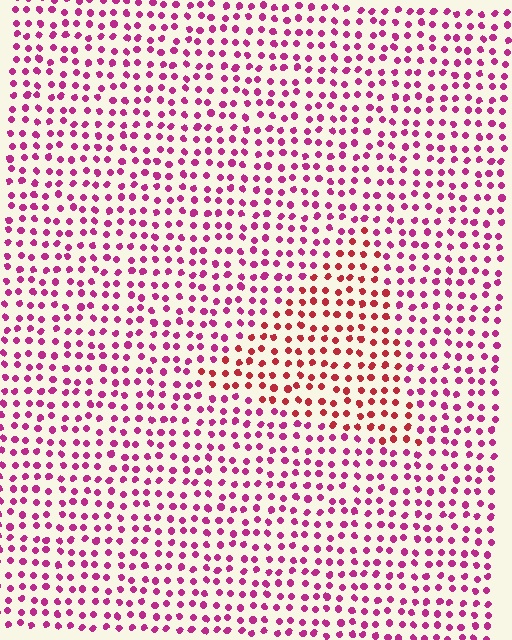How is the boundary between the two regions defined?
The boundary is defined purely by a slight shift in hue (about 34 degrees). Spacing, size, and orientation are identical on both sides.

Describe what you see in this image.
The image is filled with small magenta elements in a uniform arrangement. A triangle-shaped region is visible where the elements are tinted to a slightly different hue, forming a subtle color boundary.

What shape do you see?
I see a triangle.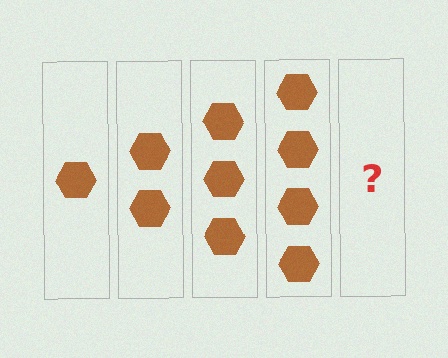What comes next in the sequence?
The next element should be 5 hexagons.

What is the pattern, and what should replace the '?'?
The pattern is that each step adds one more hexagon. The '?' should be 5 hexagons.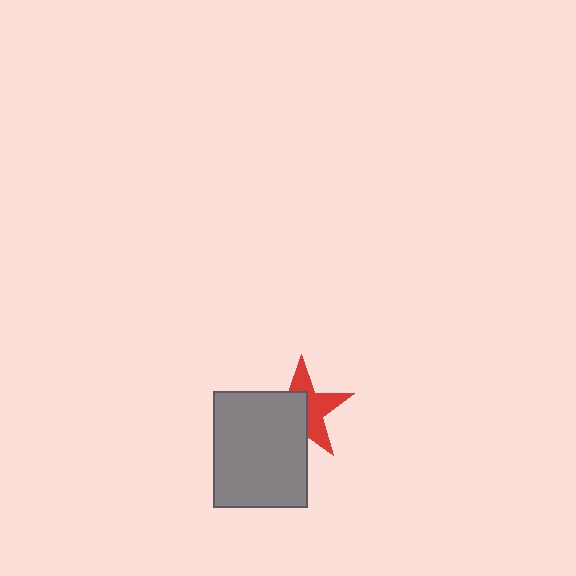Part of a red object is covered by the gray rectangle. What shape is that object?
It is a star.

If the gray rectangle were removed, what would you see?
You would see the complete red star.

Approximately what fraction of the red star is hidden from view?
Roughly 50% of the red star is hidden behind the gray rectangle.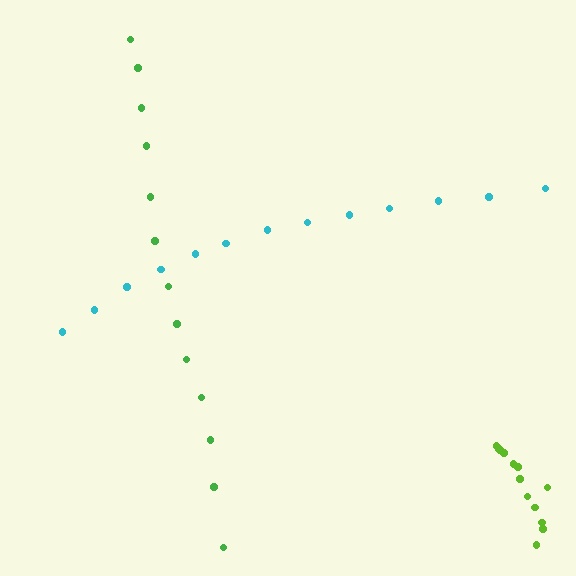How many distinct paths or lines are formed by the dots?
There are 3 distinct paths.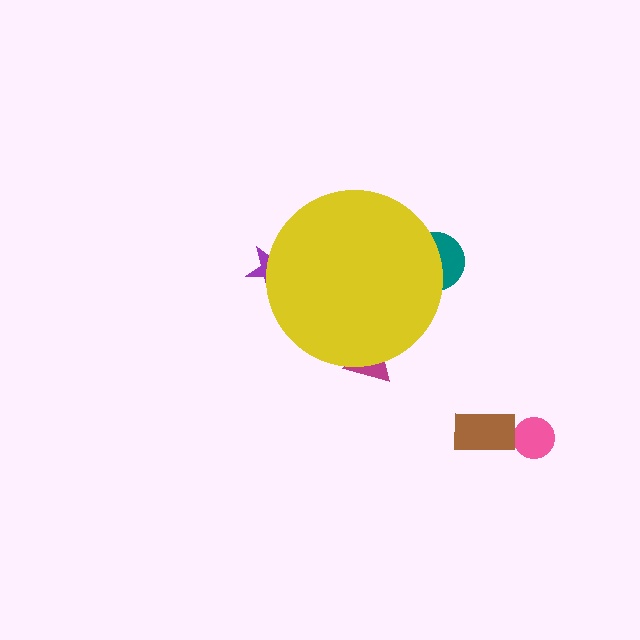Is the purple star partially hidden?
Yes, the purple star is partially hidden behind the yellow circle.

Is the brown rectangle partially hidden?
No, the brown rectangle is fully visible.